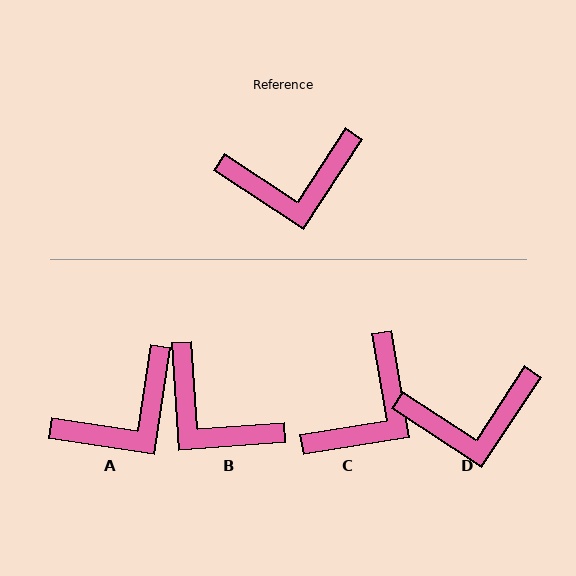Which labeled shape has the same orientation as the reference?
D.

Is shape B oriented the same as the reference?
No, it is off by about 53 degrees.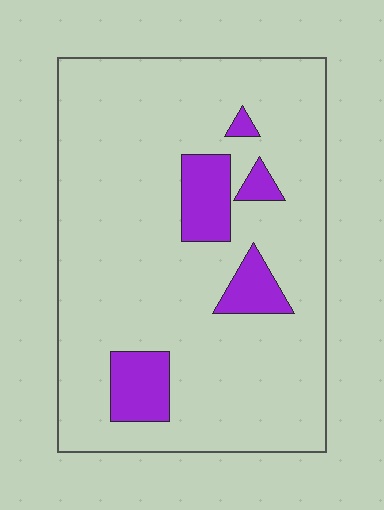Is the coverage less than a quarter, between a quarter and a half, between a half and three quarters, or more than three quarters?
Less than a quarter.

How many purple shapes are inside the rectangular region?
5.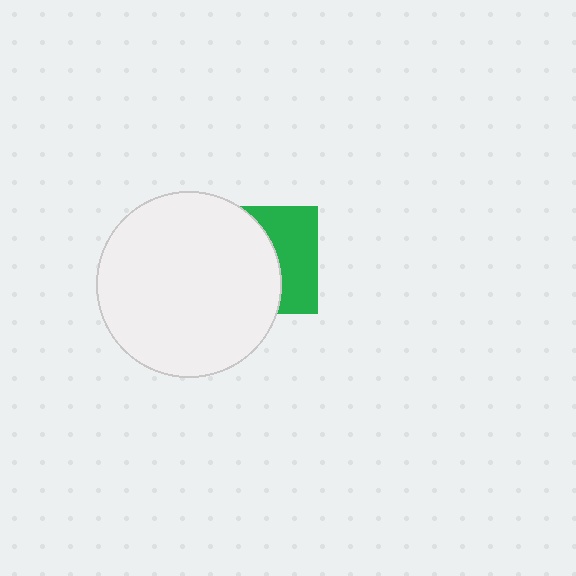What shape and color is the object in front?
The object in front is a white circle.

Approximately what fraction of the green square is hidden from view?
Roughly 57% of the green square is hidden behind the white circle.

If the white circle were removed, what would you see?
You would see the complete green square.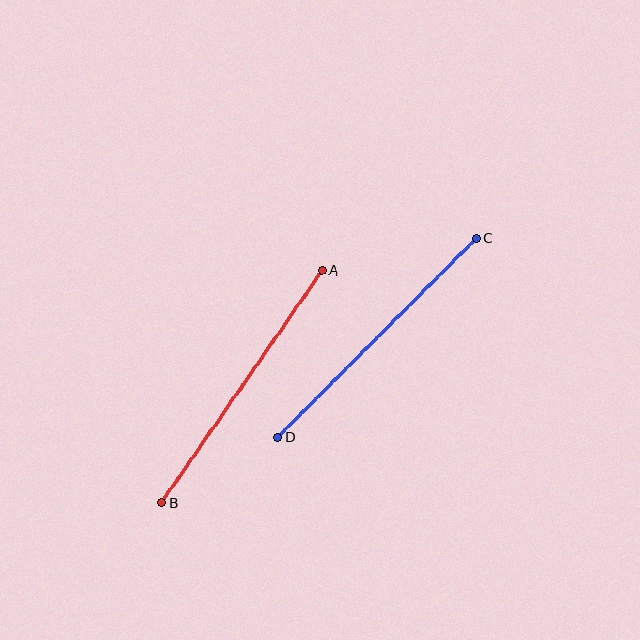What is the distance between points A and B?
The distance is approximately 282 pixels.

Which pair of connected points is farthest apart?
Points A and B are farthest apart.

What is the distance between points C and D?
The distance is approximately 281 pixels.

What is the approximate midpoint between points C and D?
The midpoint is at approximately (377, 338) pixels.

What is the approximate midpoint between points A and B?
The midpoint is at approximately (242, 386) pixels.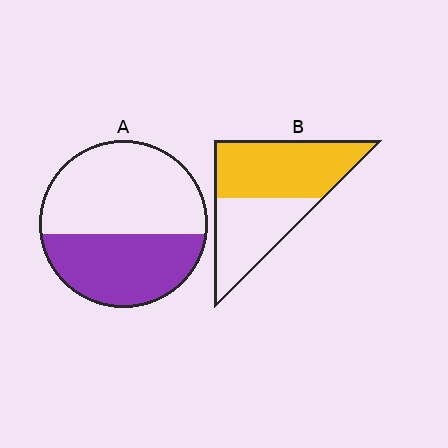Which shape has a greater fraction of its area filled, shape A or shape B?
Shape B.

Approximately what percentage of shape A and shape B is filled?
A is approximately 40% and B is approximately 55%.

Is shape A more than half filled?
No.